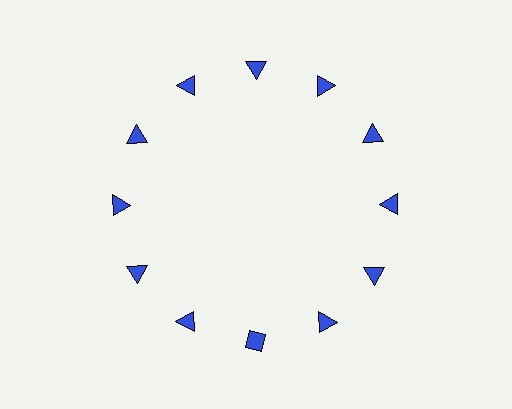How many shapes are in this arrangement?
There are 12 shapes arranged in a ring pattern.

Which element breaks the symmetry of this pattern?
The blue diamond at roughly the 6 o'clock position breaks the symmetry. All other shapes are blue triangles.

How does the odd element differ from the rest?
It has a different shape: diamond instead of triangle.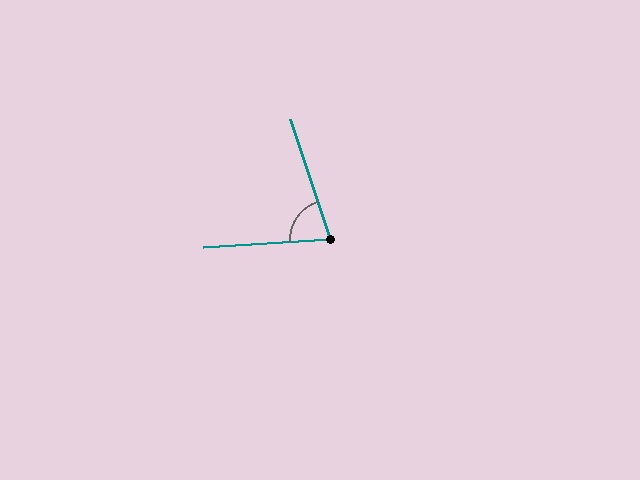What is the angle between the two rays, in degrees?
Approximately 75 degrees.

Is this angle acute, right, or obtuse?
It is acute.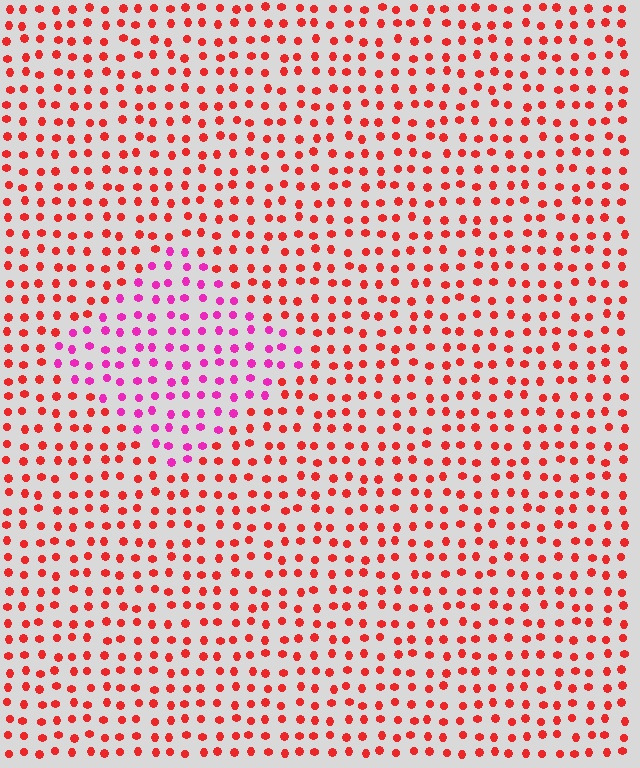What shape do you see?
I see a diamond.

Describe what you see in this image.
The image is filled with small red elements in a uniform arrangement. A diamond-shaped region is visible where the elements are tinted to a slightly different hue, forming a subtle color boundary.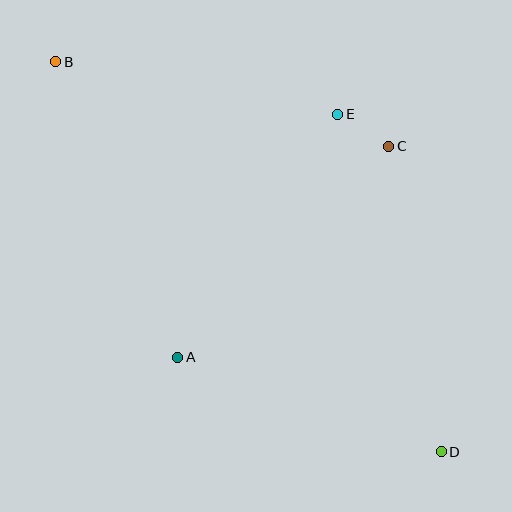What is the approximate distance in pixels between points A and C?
The distance between A and C is approximately 299 pixels.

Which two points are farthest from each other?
Points B and D are farthest from each other.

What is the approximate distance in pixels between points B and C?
The distance between B and C is approximately 344 pixels.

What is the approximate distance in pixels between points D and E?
The distance between D and E is approximately 353 pixels.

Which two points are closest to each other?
Points C and E are closest to each other.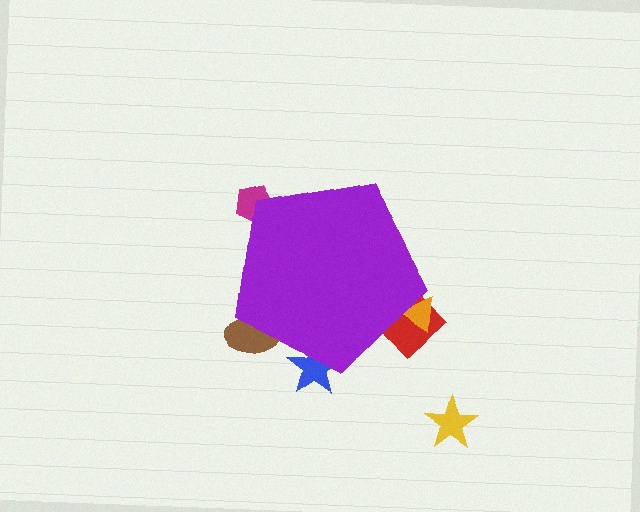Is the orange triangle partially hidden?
Yes, the orange triangle is partially hidden behind the purple pentagon.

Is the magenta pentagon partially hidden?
Yes, the magenta pentagon is partially hidden behind the purple pentagon.